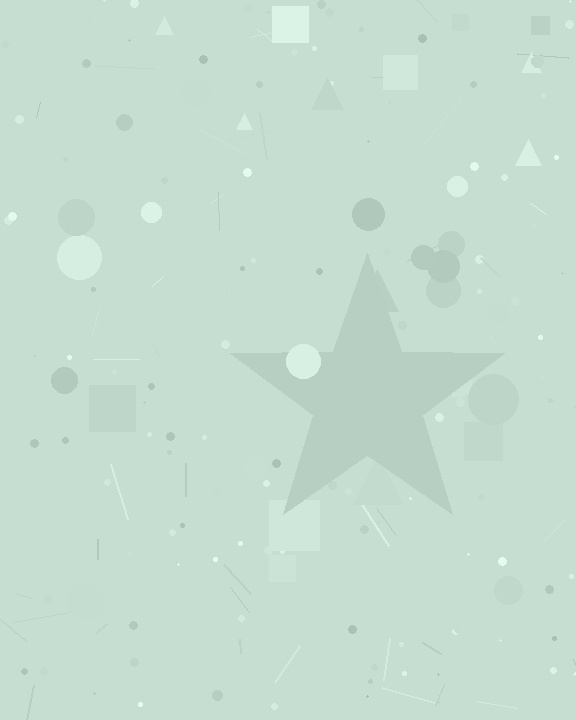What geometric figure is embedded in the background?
A star is embedded in the background.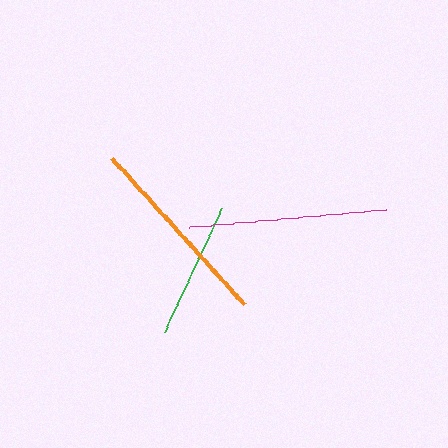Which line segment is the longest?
The orange line is the longest at approximately 198 pixels.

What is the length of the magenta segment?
The magenta segment is approximately 197 pixels long.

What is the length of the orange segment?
The orange segment is approximately 198 pixels long.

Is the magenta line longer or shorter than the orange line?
The orange line is longer than the magenta line.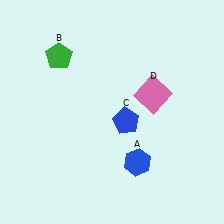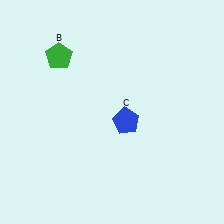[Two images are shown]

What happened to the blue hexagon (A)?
The blue hexagon (A) was removed in Image 2. It was in the bottom-right area of Image 1.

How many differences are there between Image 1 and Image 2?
There are 2 differences between the two images.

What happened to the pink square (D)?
The pink square (D) was removed in Image 2. It was in the top-right area of Image 1.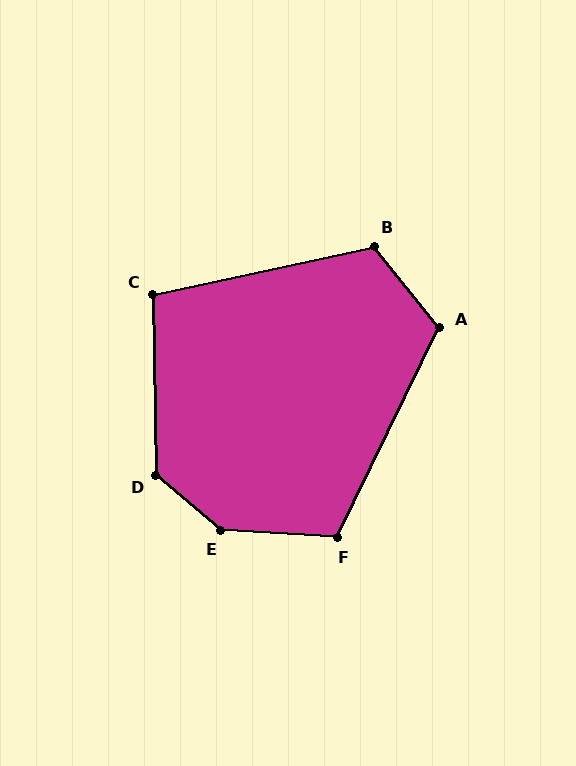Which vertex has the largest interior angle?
E, at approximately 144 degrees.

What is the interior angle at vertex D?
Approximately 131 degrees (obtuse).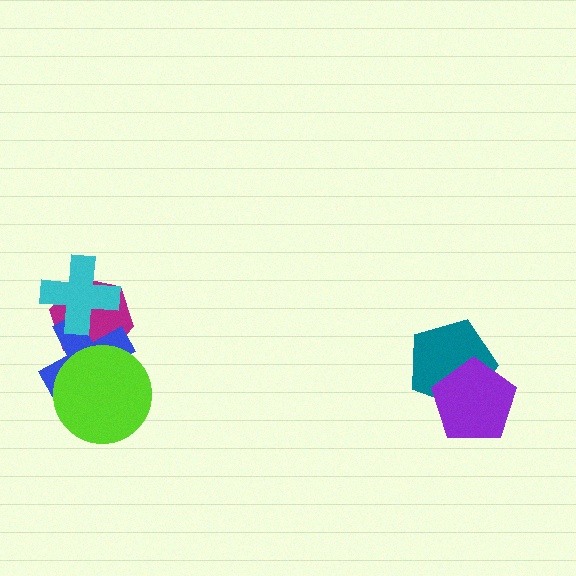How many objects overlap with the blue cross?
3 objects overlap with the blue cross.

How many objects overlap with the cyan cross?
2 objects overlap with the cyan cross.